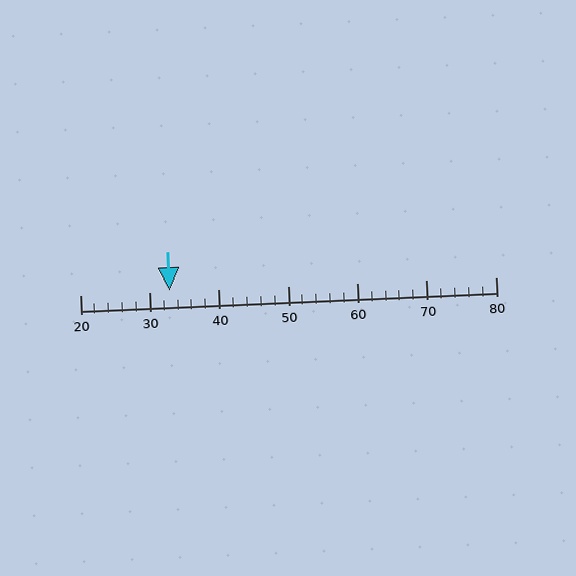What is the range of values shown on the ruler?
The ruler shows values from 20 to 80.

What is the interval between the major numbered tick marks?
The major tick marks are spaced 10 units apart.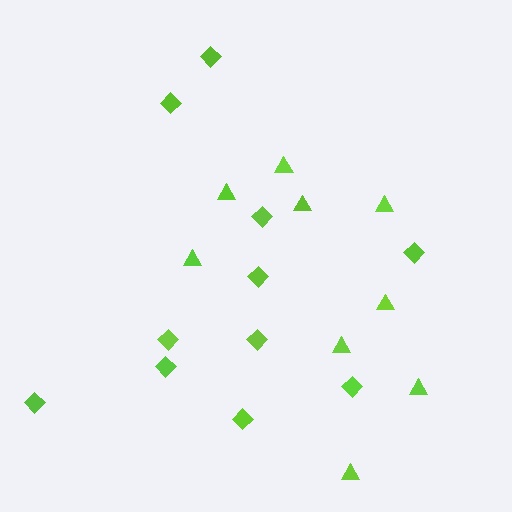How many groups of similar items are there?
There are 2 groups: one group of triangles (9) and one group of diamonds (11).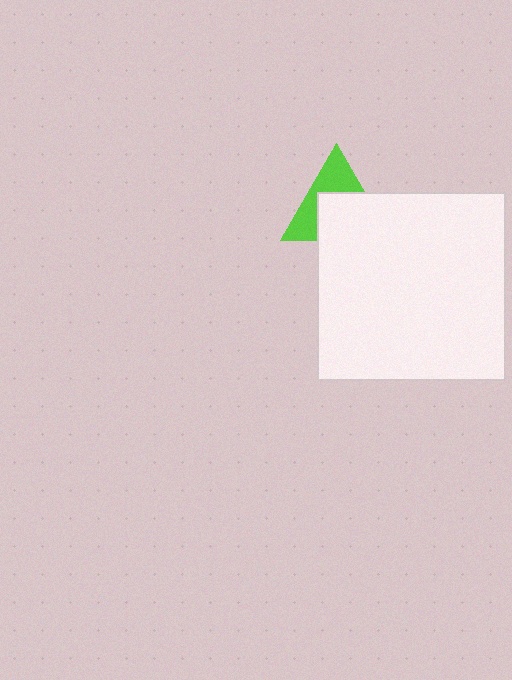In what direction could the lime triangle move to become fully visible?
The lime triangle could move up. That would shift it out from behind the white square entirely.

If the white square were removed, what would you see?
You would see the complete lime triangle.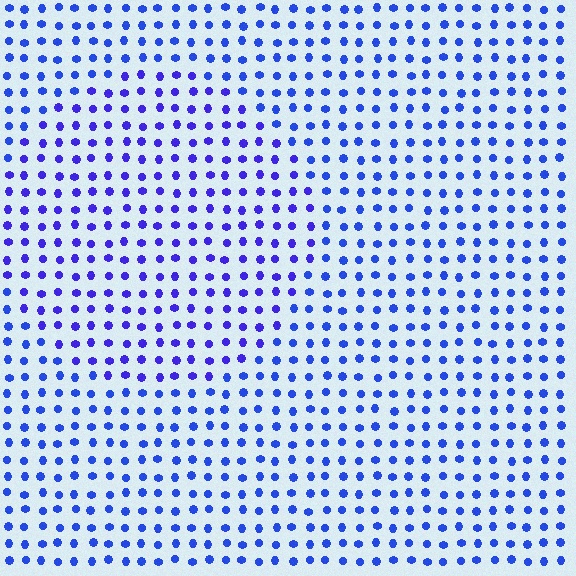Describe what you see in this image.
The image is filled with small blue elements in a uniform arrangement. A circle-shaped region is visible where the elements are tinted to a slightly different hue, forming a subtle color boundary.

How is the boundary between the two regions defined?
The boundary is defined purely by a slight shift in hue (about 20 degrees). Spacing, size, and orientation are identical on both sides.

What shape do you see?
I see a circle.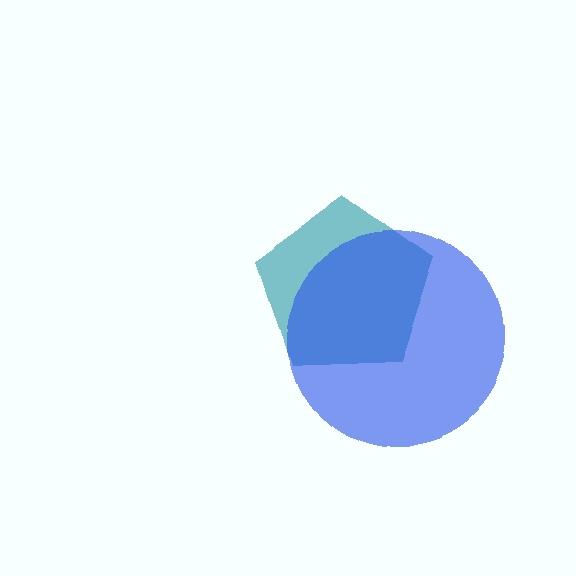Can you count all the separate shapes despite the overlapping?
Yes, there are 2 separate shapes.